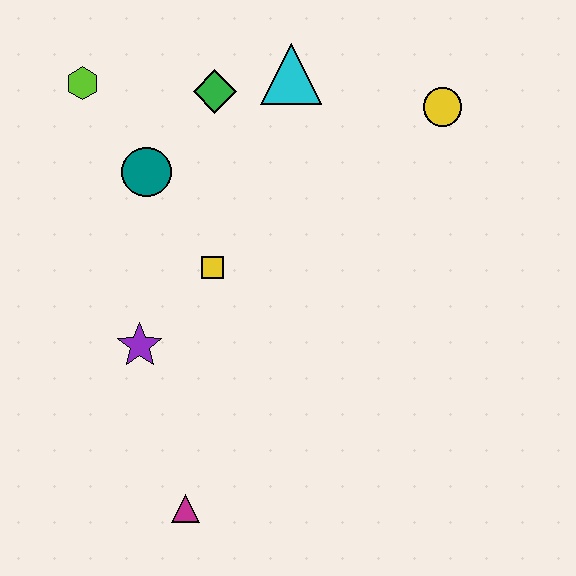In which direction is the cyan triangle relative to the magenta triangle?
The cyan triangle is above the magenta triangle.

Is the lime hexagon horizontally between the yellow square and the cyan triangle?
No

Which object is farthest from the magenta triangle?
The yellow circle is farthest from the magenta triangle.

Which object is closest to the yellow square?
The purple star is closest to the yellow square.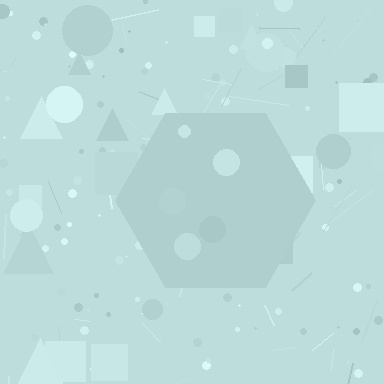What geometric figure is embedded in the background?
A hexagon is embedded in the background.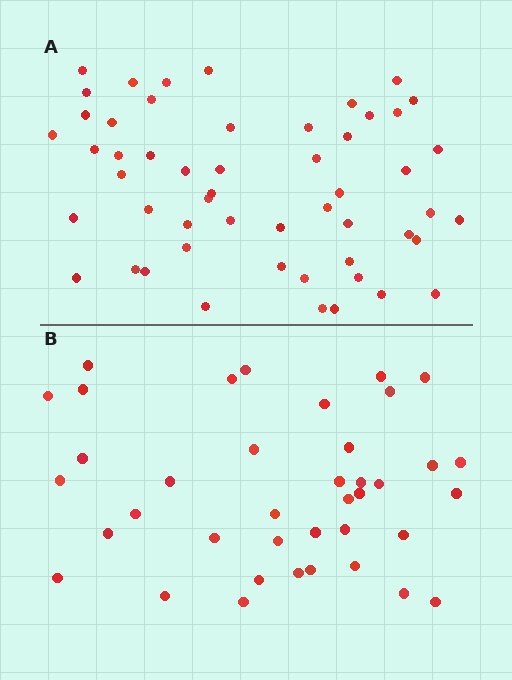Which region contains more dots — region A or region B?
Region A (the top region) has more dots.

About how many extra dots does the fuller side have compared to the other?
Region A has approximately 15 more dots than region B.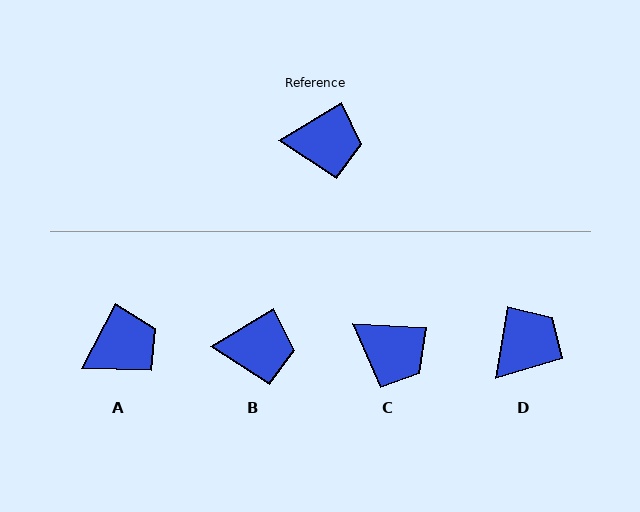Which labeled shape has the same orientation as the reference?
B.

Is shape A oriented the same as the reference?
No, it is off by about 32 degrees.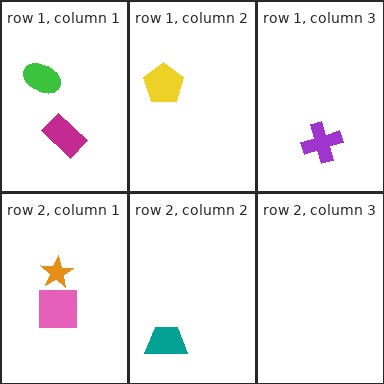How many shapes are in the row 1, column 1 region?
2.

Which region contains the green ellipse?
The row 1, column 1 region.